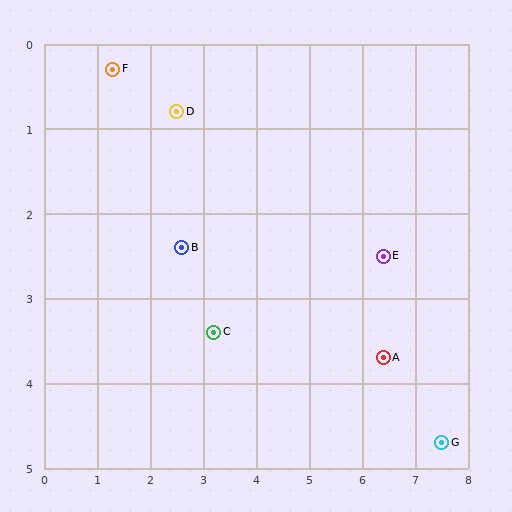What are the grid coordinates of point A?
Point A is at approximately (6.4, 3.7).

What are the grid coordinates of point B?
Point B is at approximately (2.6, 2.4).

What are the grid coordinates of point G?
Point G is at approximately (7.5, 4.7).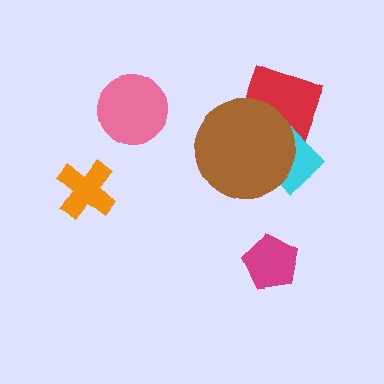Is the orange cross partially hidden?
No, no other shape covers it.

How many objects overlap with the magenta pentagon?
0 objects overlap with the magenta pentagon.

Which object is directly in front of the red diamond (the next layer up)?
The cyan rectangle is directly in front of the red diamond.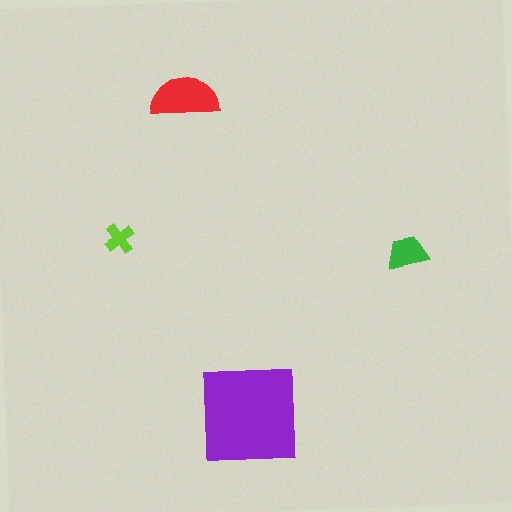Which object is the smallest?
The lime cross.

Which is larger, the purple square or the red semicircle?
The purple square.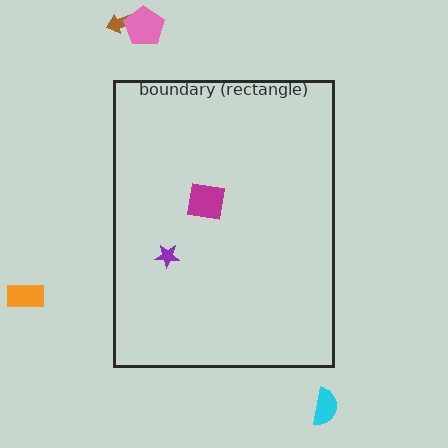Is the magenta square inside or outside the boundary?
Inside.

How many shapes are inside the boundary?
2 inside, 4 outside.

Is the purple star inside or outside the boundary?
Inside.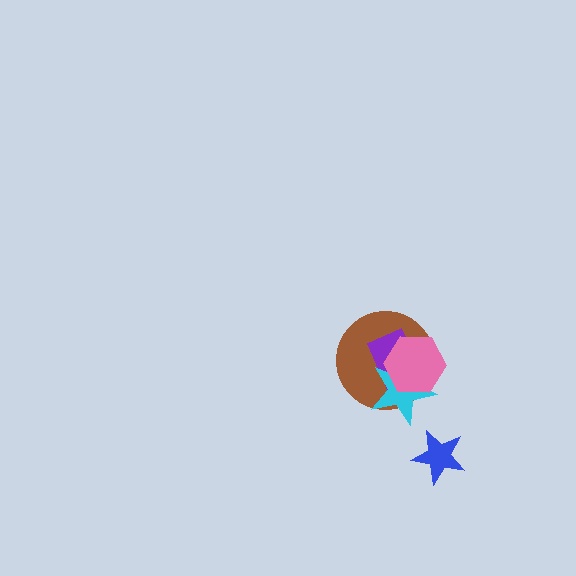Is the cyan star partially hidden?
Yes, it is partially covered by another shape.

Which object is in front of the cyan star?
The pink hexagon is in front of the cyan star.